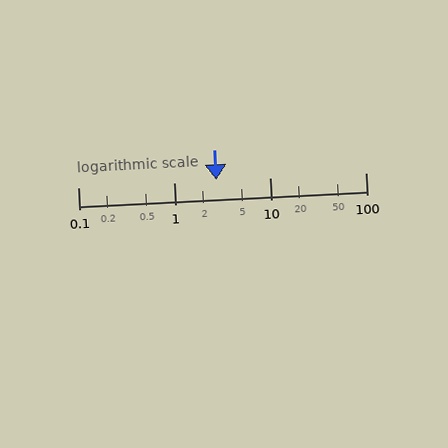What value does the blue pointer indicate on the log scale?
The pointer indicates approximately 2.8.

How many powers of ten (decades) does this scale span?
The scale spans 3 decades, from 0.1 to 100.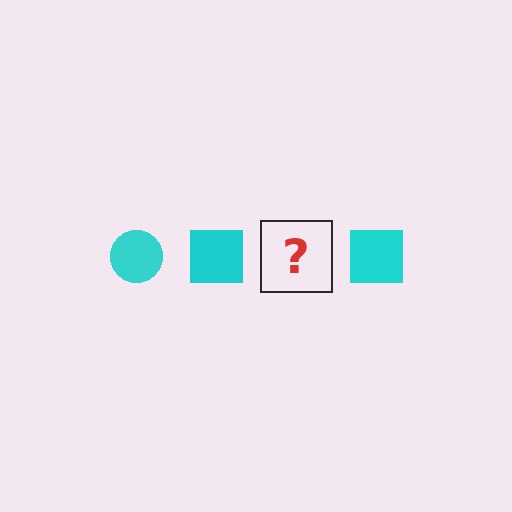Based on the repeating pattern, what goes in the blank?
The blank should be a cyan circle.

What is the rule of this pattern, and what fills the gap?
The rule is that the pattern cycles through circle, square shapes in cyan. The gap should be filled with a cyan circle.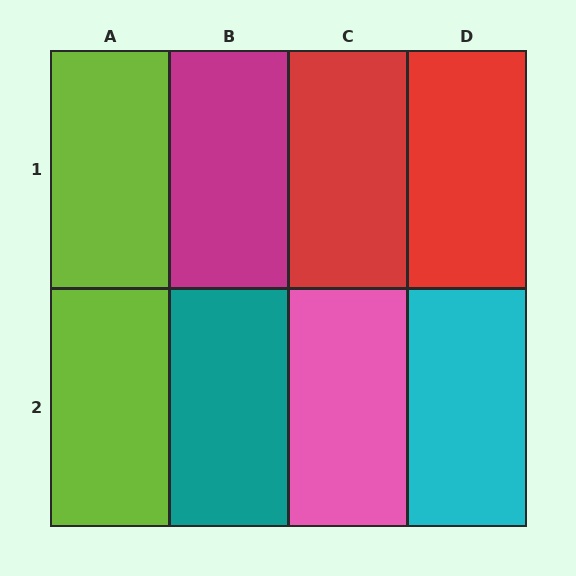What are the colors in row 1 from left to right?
Lime, magenta, red, red.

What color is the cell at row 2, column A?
Lime.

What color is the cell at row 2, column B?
Teal.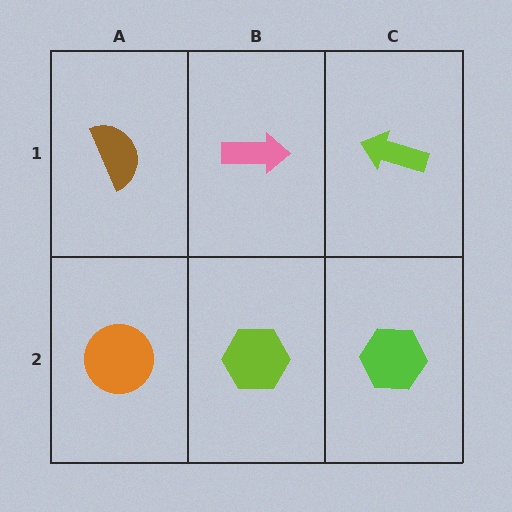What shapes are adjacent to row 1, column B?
A lime hexagon (row 2, column B), a brown semicircle (row 1, column A), a lime arrow (row 1, column C).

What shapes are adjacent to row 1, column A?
An orange circle (row 2, column A), a pink arrow (row 1, column B).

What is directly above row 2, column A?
A brown semicircle.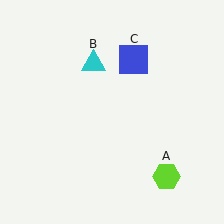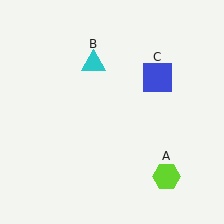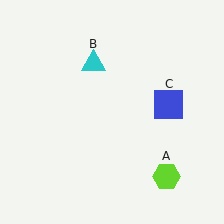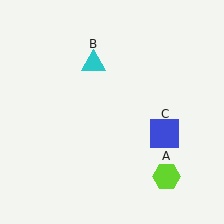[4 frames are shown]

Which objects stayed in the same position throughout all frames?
Lime hexagon (object A) and cyan triangle (object B) remained stationary.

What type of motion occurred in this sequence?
The blue square (object C) rotated clockwise around the center of the scene.